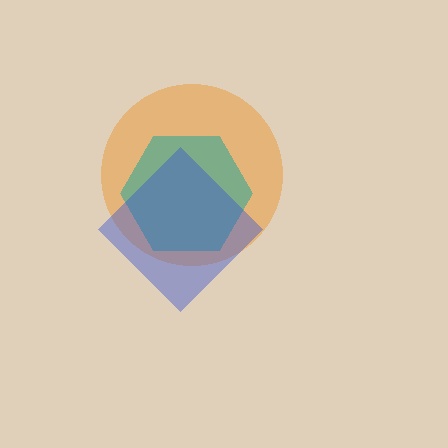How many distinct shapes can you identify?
There are 3 distinct shapes: an orange circle, a teal hexagon, a blue diamond.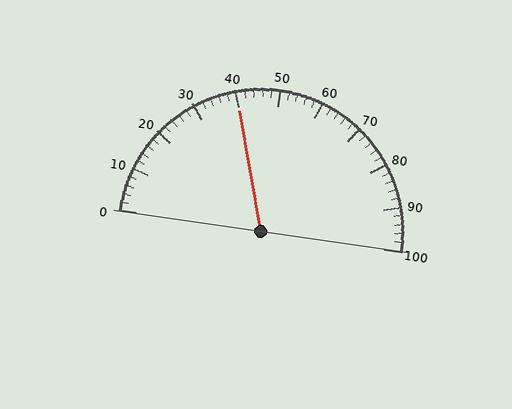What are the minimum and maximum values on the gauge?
The gauge ranges from 0 to 100.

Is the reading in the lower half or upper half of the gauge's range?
The reading is in the lower half of the range (0 to 100).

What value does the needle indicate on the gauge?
The needle indicates approximately 40.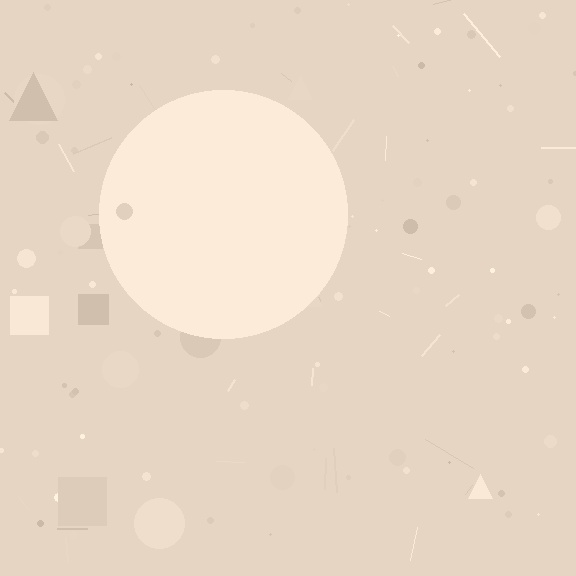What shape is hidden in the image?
A circle is hidden in the image.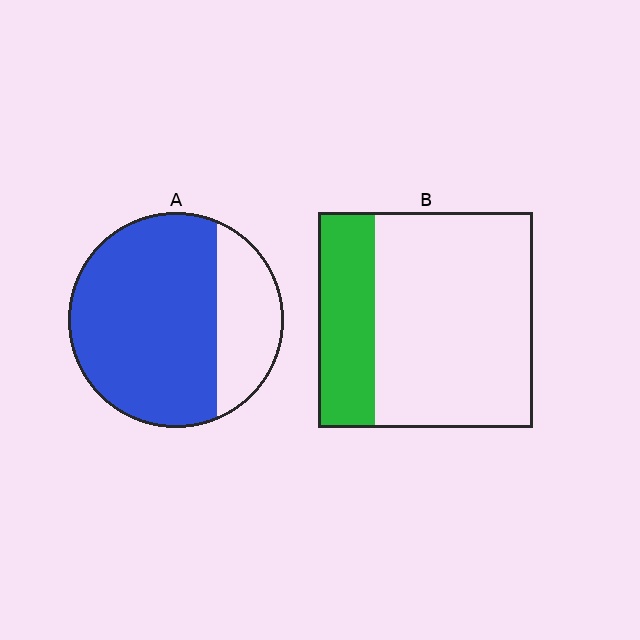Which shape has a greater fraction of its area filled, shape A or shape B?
Shape A.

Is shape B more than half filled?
No.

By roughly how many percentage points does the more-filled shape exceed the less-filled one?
By roughly 45 percentage points (A over B).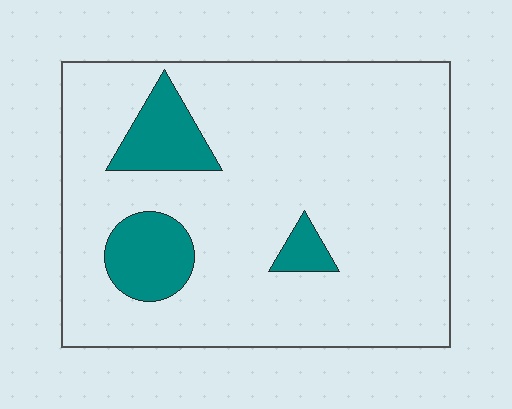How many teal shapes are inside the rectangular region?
3.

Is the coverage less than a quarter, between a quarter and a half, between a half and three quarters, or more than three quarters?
Less than a quarter.